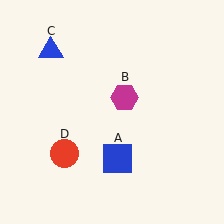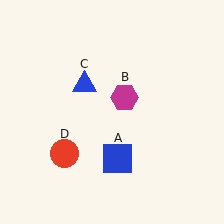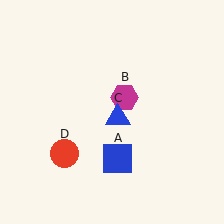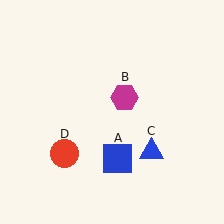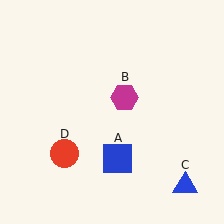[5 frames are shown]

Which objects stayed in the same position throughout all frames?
Blue square (object A) and magenta hexagon (object B) and red circle (object D) remained stationary.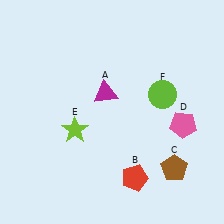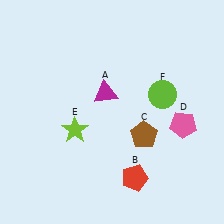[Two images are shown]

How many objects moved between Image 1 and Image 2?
1 object moved between the two images.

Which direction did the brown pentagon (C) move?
The brown pentagon (C) moved up.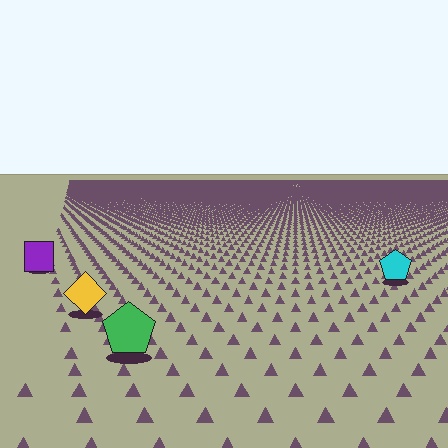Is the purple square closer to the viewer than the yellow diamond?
No. The yellow diamond is closer — you can tell from the texture gradient: the ground texture is coarser near it.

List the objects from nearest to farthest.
From nearest to farthest: the green pentagon, the yellow diamond, the cyan pentagon, the purple square.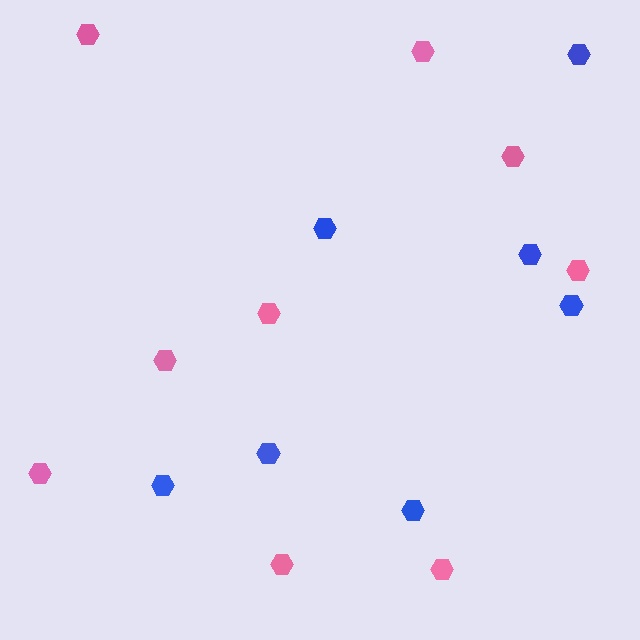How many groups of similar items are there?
There are 2 groups: one group of pink hexagons (9) and one group of blue hexagons (7).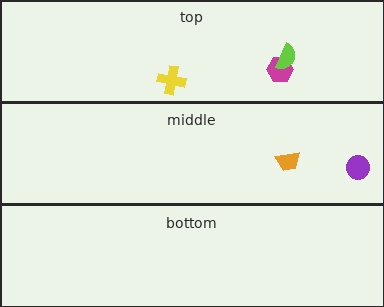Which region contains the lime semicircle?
The top region.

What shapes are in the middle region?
The orange trapezoid, the purple circle.